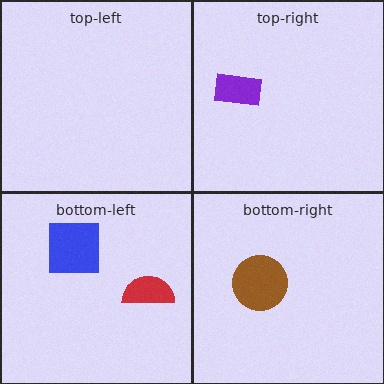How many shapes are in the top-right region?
1.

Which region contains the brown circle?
The bottom-right region.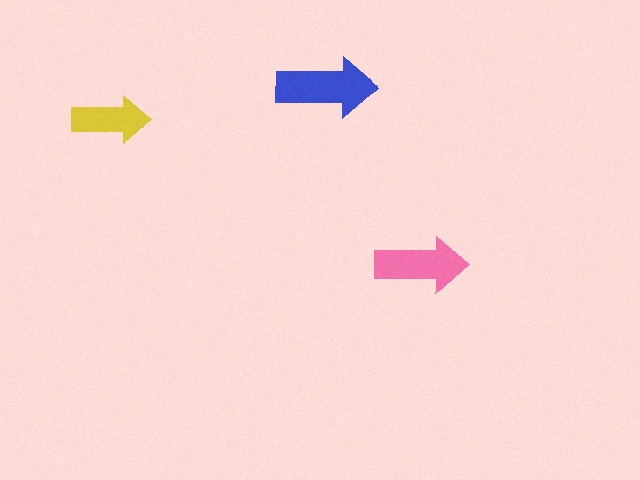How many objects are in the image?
There are 3 objects in the image.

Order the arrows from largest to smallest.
the blue one, the pink one, the yellow one.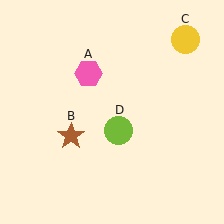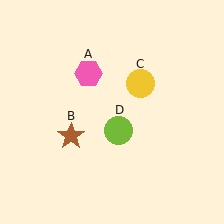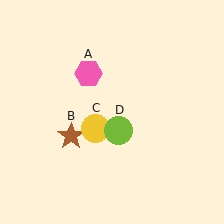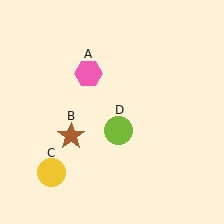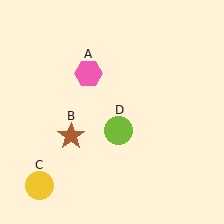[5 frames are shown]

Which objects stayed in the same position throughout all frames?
Pink hexagon (object A) and brown star (object B) and lime circle (object D) remained stationary.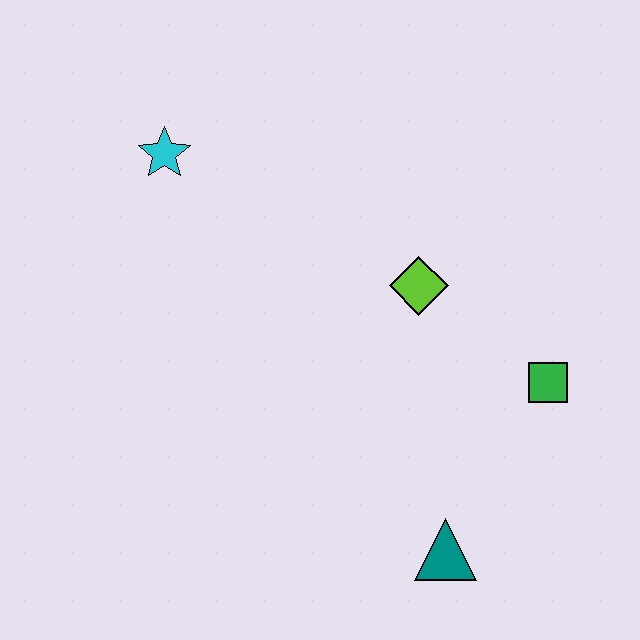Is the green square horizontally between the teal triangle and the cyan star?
No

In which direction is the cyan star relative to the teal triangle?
The cyan star is above the teal triangle.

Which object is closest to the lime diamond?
The green square is closest to the lime diamond.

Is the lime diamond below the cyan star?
Yes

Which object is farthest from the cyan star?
The teal triangle is farthest from the cyan star.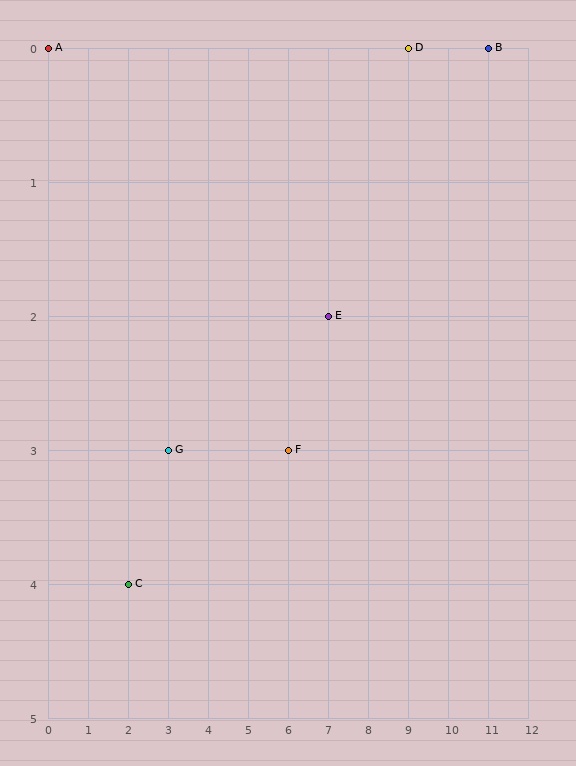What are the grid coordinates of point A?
Point A is at grid coordinates (0, 0).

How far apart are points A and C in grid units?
Points A and C are 2 columns and 4 rows apart (about 4.5 grid units diagonally).